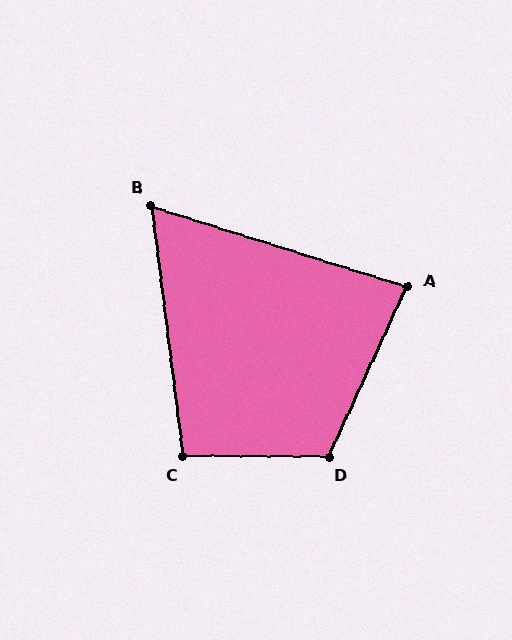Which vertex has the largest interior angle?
D, at approximately 115 degrees.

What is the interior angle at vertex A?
Approximately 83 degrees (acute).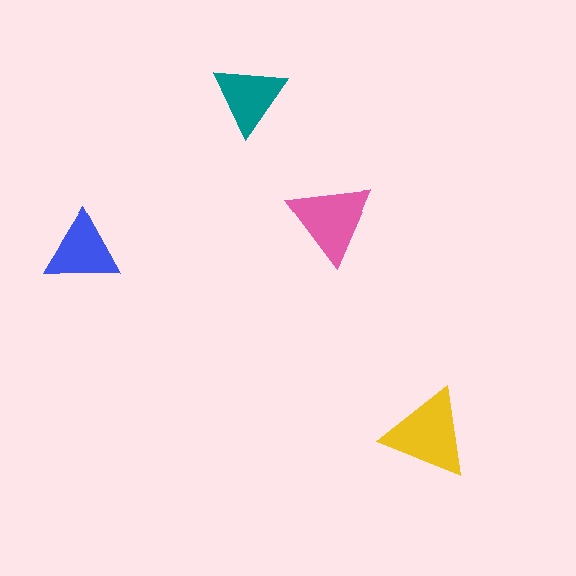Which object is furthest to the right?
The yellow triangle is rightmost.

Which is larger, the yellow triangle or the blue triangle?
The yellow one.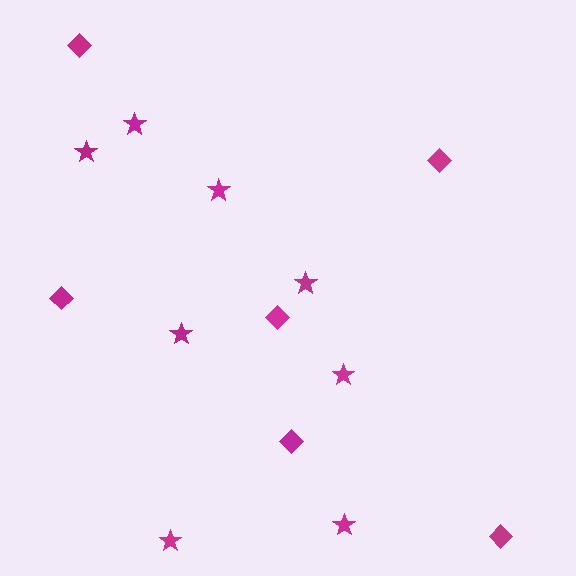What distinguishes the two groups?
There are 2 groups: one group of diamonds (6) and one group of stars (8).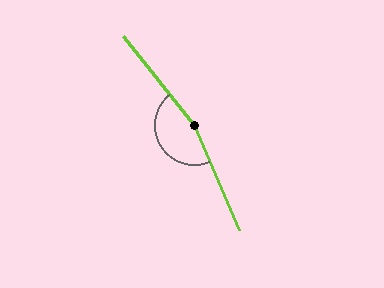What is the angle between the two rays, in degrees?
Approximately 164 degrees.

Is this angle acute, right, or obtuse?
It is obtuse.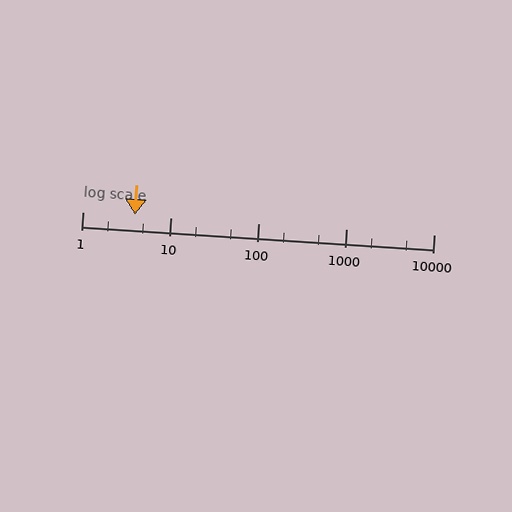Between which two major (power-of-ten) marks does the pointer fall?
The pointer is between 1 and 10.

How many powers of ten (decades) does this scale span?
The scale spans 4 decades, from 1 to 10000.